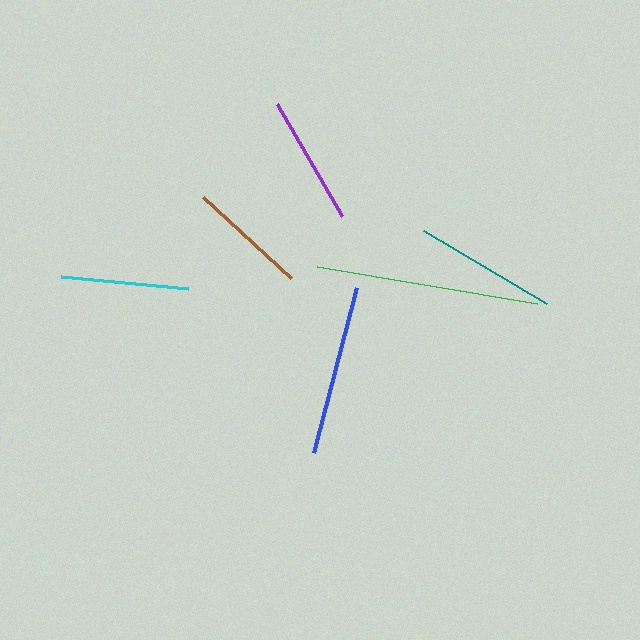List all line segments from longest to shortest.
From longest to shortest: green, blue, teal, purple, cyan, brown.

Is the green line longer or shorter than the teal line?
The green line is longer than the teal line.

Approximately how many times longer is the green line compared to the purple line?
The green line is approximately 1.7 times the length of the purple line.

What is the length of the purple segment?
The purple segment is approximately 129 pixels long.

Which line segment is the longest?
The green line is the longest at approximately 223 pixels.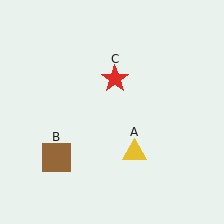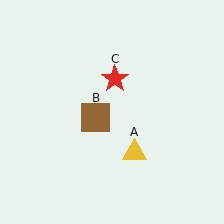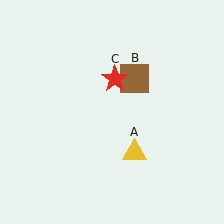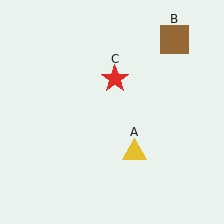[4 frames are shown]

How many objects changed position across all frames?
1 object changed position: brown square (object B).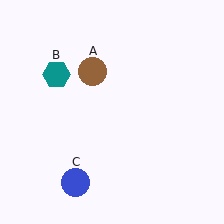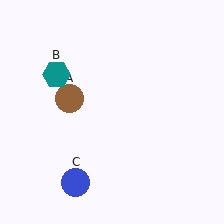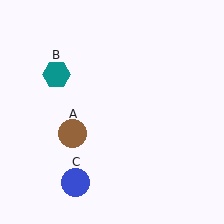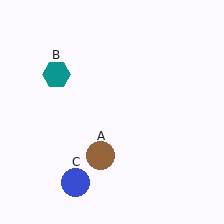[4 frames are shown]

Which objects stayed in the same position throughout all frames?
Teal hexagon (object B) and blue circle (object C) remained stationary.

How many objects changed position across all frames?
1 object changed position: brown circle (object A).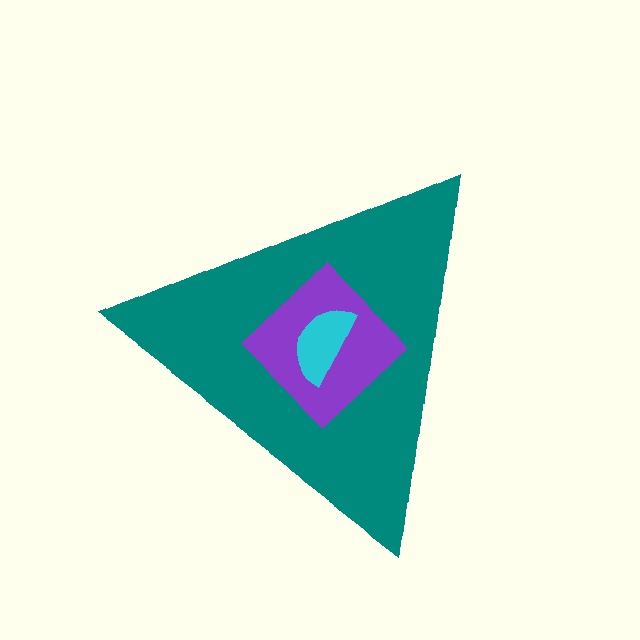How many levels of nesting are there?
3.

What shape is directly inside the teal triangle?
The purple diamond.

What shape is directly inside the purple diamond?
The cyan semicircle.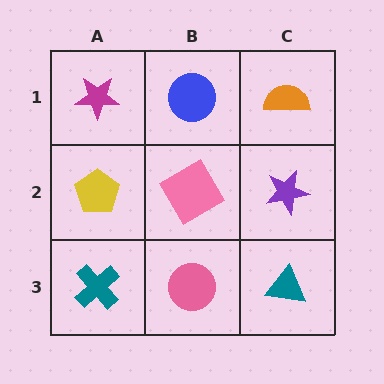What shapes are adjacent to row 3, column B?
A pink diamond (row 2, column B), a teal cross (row 3, column A), a teal triangle (row 3, column C).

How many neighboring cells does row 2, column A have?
3.